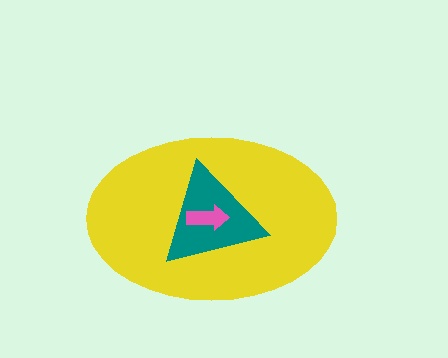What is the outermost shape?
The yellow ellipse.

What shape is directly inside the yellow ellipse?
The teal triangle.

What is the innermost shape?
The pink arrow.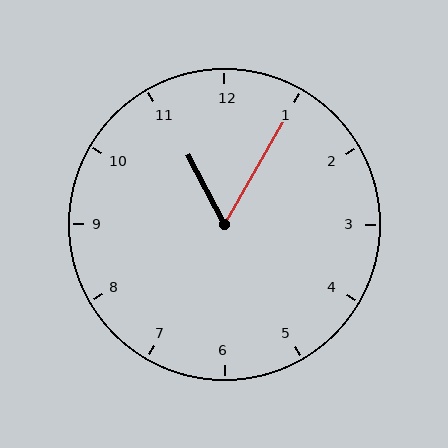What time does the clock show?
11:05.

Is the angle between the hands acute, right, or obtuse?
It is acute.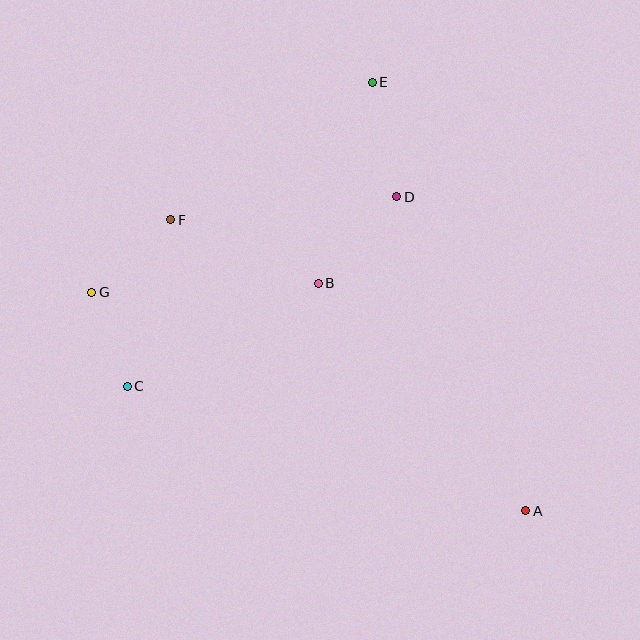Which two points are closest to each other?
Points C and G are closest to each other.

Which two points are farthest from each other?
Points A and G are farthest from each other.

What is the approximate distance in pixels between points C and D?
The distance between C and D is approximately 330 pixels.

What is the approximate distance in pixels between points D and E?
The distance between D and E is approximately 117 pixels.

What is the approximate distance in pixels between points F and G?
The distance between F and G is approximately 108 pixels.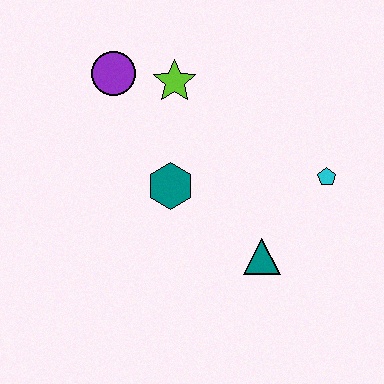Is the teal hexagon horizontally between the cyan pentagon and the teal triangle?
No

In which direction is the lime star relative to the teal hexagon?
The lime star is above the teal hexagon.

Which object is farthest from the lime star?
The teal triangle is farthest from the lime star.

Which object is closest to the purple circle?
The lime star is closest to the purple circle.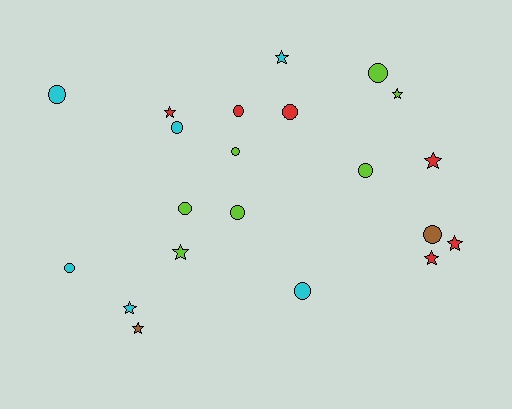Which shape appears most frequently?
Circle, with 12 objects.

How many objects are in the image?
There are 21 objects.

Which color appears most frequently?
Lime, with 7 objects.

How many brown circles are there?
There is 1 brown circle.